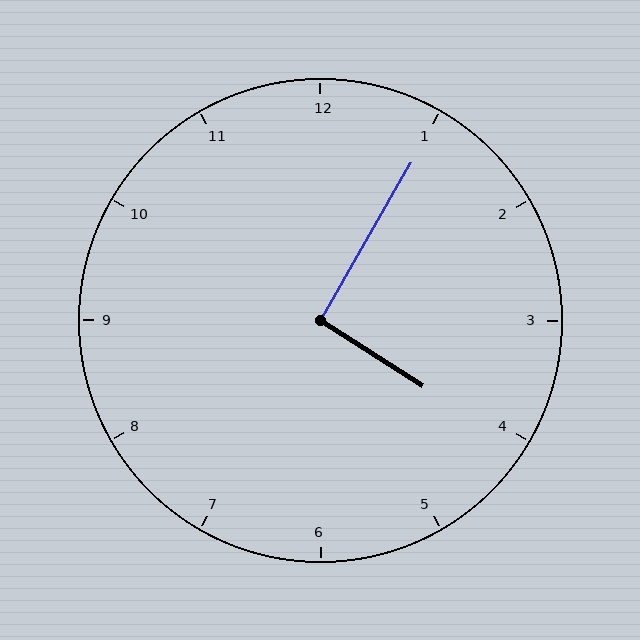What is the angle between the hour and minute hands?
Approximately 92 degrees.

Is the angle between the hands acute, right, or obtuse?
It is right.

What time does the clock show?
4:05.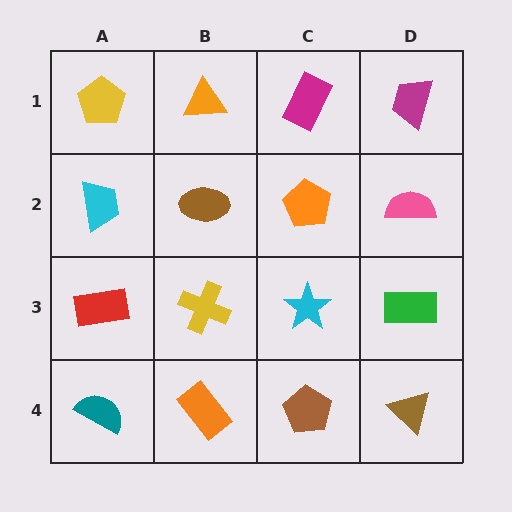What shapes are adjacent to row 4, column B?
A yellow cross (row 3, column B), a teal semicircle (row 4, column A), a brown pentagon (row 4, column C).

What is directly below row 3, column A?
A teal semicircle.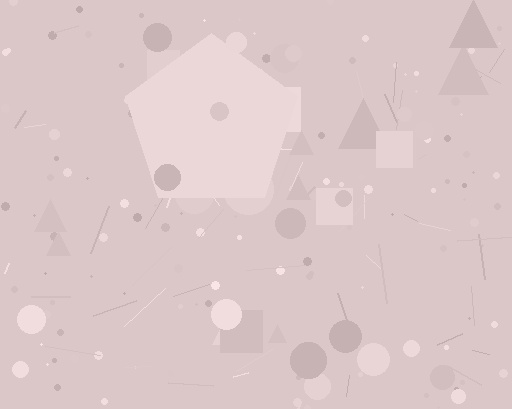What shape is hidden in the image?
A pentagon is hidden in the image.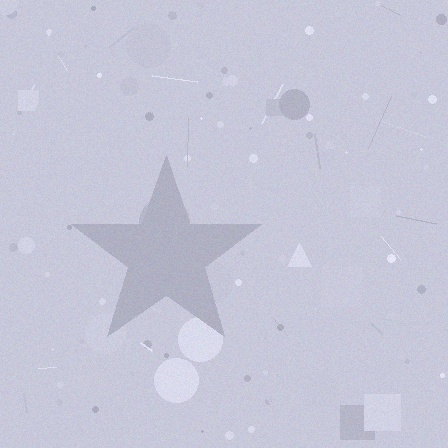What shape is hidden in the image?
A star is hidden in the image.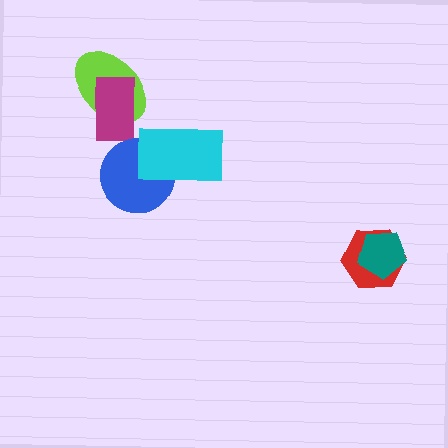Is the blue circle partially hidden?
Yes, it is partially covered by another shape.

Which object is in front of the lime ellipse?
The magenta rectangle is in front of the lime ellipse.